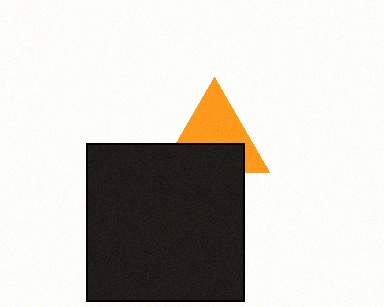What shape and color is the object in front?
The object in front is a black square.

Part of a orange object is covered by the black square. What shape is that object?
It is a triangle.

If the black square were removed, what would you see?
You would see the complete orange triangle.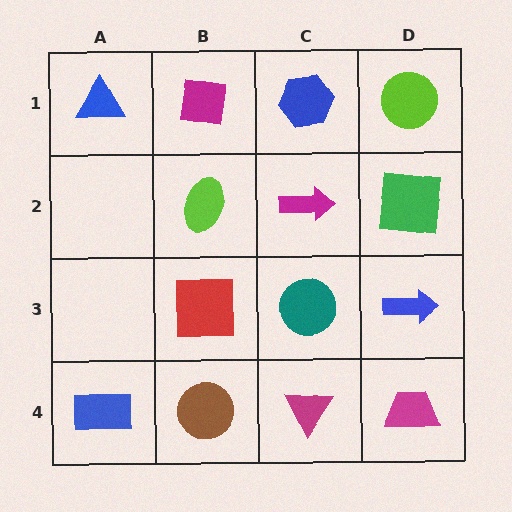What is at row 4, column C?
A magenta triangle.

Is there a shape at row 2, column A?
No, that cell is empty.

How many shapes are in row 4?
4 shapes.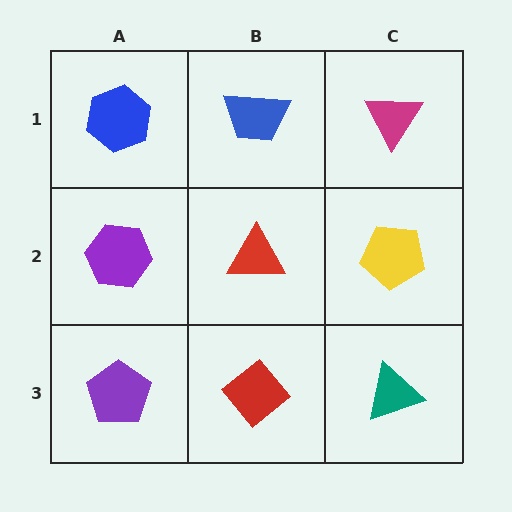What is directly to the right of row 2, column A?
A red triangle.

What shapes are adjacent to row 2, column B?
A blue trapezoid (row 1, column B), a red diamond (row 3, column B), a purple hexagon (row 2, column A), a yellow pentagon (row 2, column C).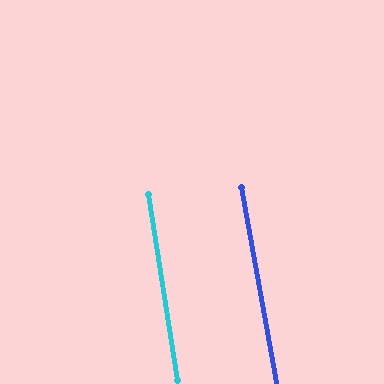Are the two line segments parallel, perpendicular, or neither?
Parallel — their directions differ by only 1.1°.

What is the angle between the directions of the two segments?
Approximately 1 degree.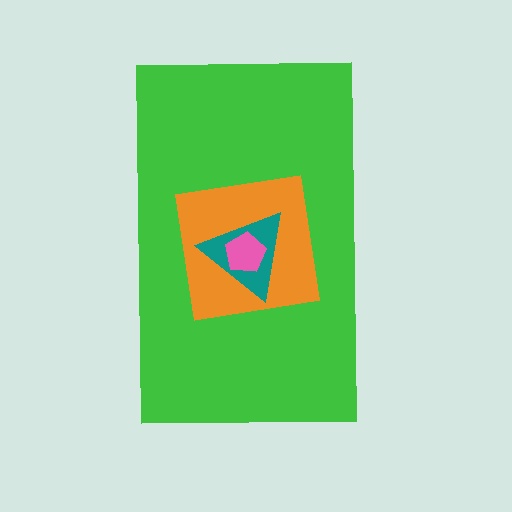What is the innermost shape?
The pink pentagon.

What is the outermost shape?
The green rectangle.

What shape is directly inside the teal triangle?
The pink pentagon.